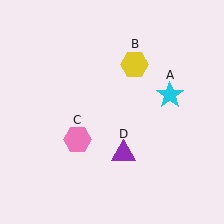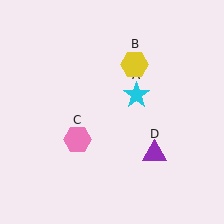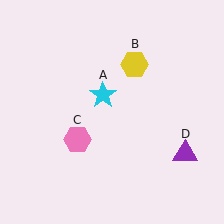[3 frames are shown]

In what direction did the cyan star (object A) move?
The cyan star (object A) moved left.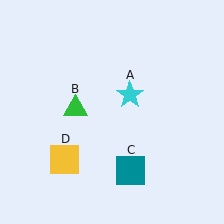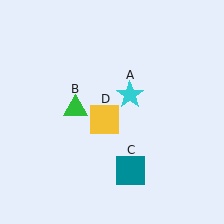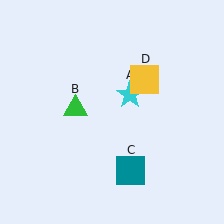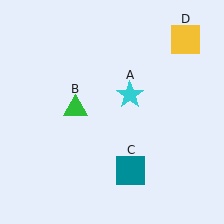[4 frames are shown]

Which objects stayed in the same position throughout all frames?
Cyan star (object A) and green triangle (object B) and teal square (object C) remained stationary.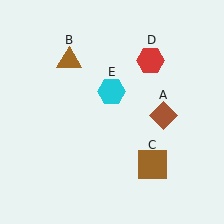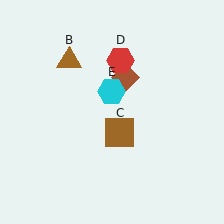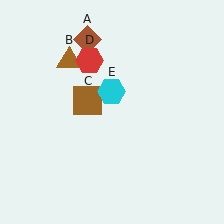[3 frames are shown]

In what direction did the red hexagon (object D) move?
The red hexagon (object D) moved left.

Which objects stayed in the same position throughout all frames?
Brown triangle (object B) and cyan hexagon (object E) remained stationary.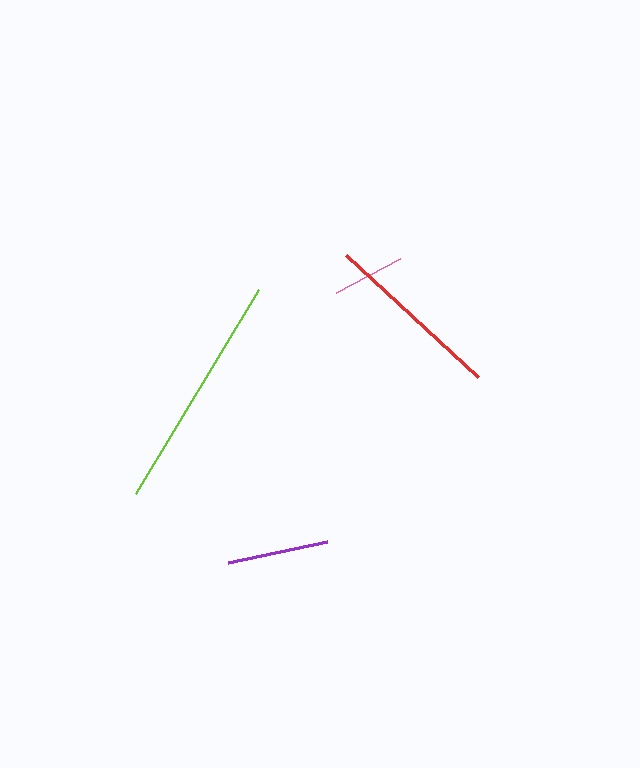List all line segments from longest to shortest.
From longest to shortest: lime, red, purple, pink.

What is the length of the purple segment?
The purple segment is approximately 101 pixels long.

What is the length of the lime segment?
The lime segment is approximately 238 pixels long.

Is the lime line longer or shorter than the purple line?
The lime line is longer than the purple line.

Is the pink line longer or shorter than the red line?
The red line is longer than the pink line.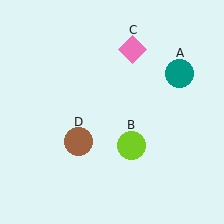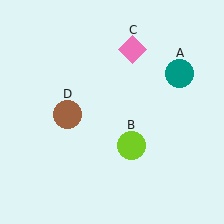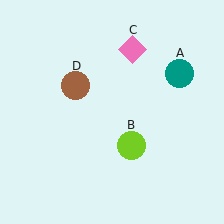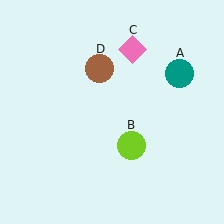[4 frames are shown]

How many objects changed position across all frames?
1 object changed position: brown circle (object D).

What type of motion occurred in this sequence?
The brown circle (object D) rotated clockwise around the center of the scene.